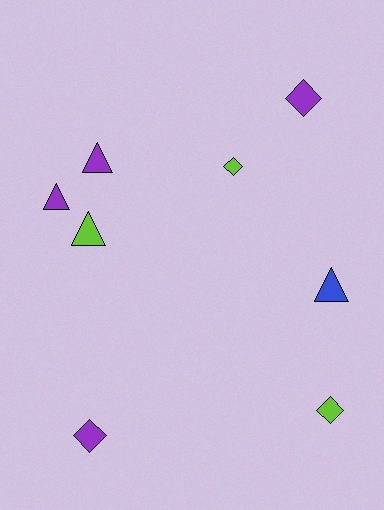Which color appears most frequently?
Purple, with 4 objects.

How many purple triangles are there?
There are 2 purple triangles.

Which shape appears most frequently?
Diamond, with 4 objects.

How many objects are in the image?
There are 8 objects.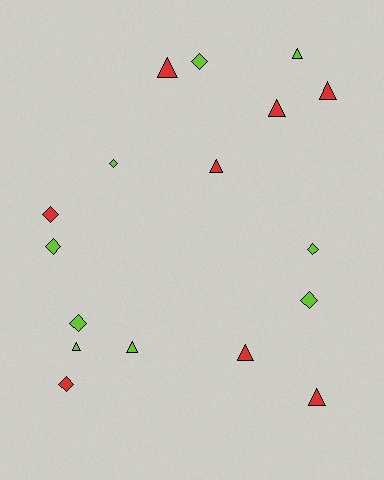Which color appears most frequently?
Lime, with 9 objects.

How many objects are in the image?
There are 17 objects.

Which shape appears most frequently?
Triangle, with 9 objects.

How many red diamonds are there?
There are 2 red diamonds.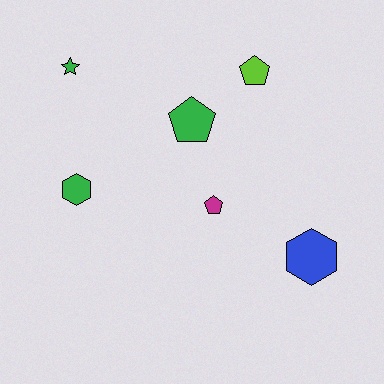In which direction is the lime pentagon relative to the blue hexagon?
The lime pentagon is above the blue hexagon.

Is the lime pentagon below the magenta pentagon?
No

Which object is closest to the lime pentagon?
The green pentagon is closest to the lime pentagon.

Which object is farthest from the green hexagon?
The blue hexagon is farthest from the green hexagon.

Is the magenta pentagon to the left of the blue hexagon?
Yes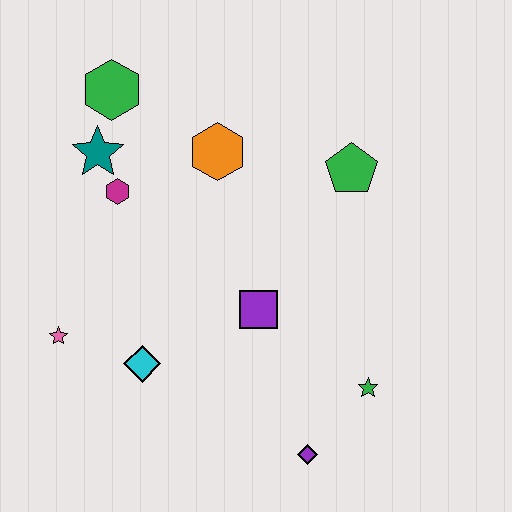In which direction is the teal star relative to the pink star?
The teal star is above the pink star.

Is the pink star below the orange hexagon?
Yes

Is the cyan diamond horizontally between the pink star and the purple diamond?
Yes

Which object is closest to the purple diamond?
The green star is closest to the purple diamond.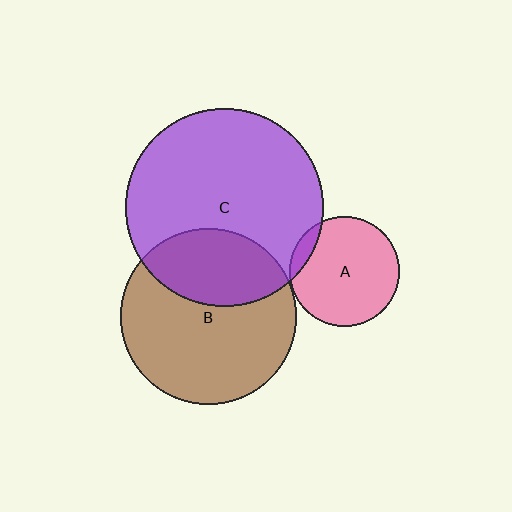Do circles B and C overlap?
Yes.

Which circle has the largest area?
Circle C (purple).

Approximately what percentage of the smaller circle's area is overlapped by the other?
Approximately 35%.